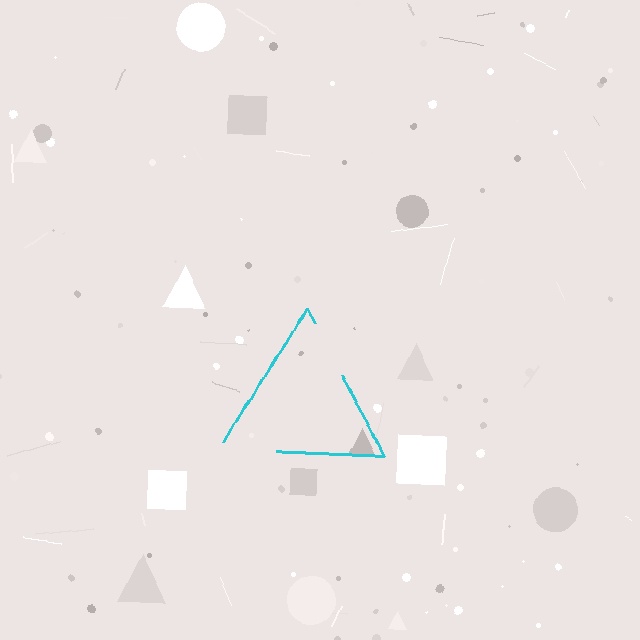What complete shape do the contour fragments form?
The contour fragments form a triangle.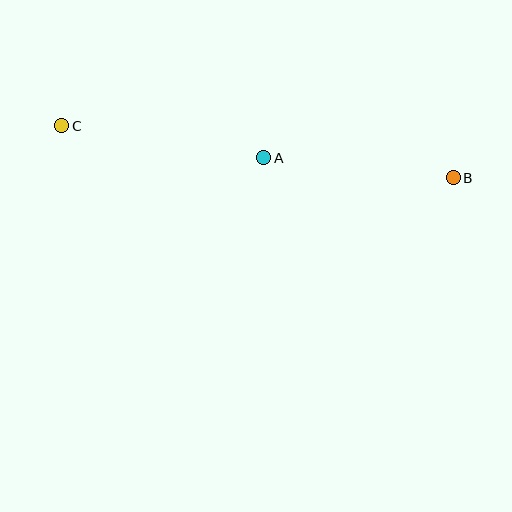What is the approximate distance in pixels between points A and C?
The distance between A and C is approximately 205 pixels.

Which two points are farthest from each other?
Points B and C are farthest from each other.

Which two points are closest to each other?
Points A and B are closest to each other.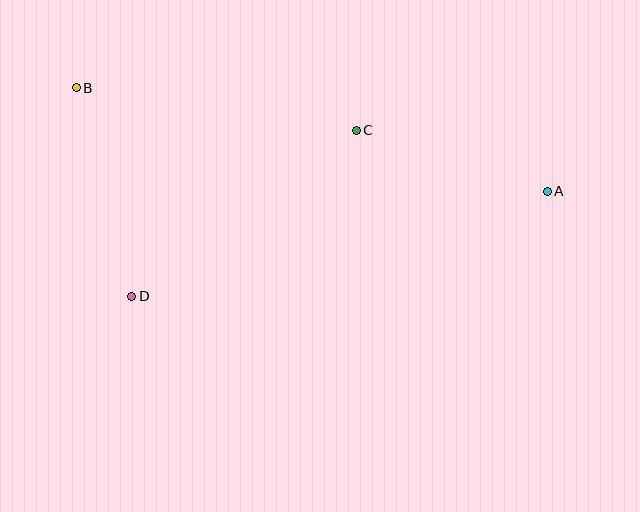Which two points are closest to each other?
Points A and C are closest to each other.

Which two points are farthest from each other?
Points A and B are farthest from each other.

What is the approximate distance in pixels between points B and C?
The distance between B and C is approximately 283 pixels.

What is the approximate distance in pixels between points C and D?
The distance between C and D is approximately 279 pixels.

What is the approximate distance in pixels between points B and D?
The distance between B and D is approximately 216 pixels.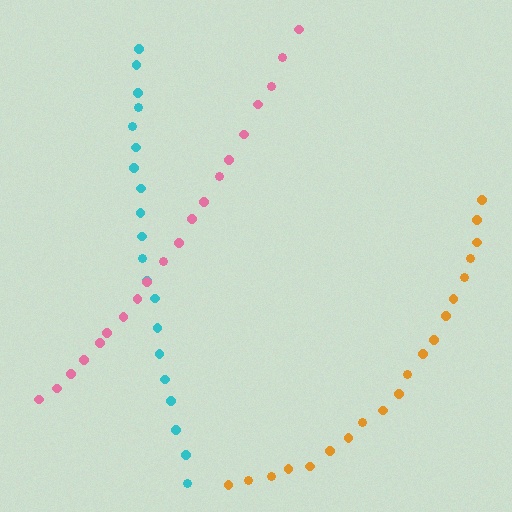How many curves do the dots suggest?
There are 3 distinct paths.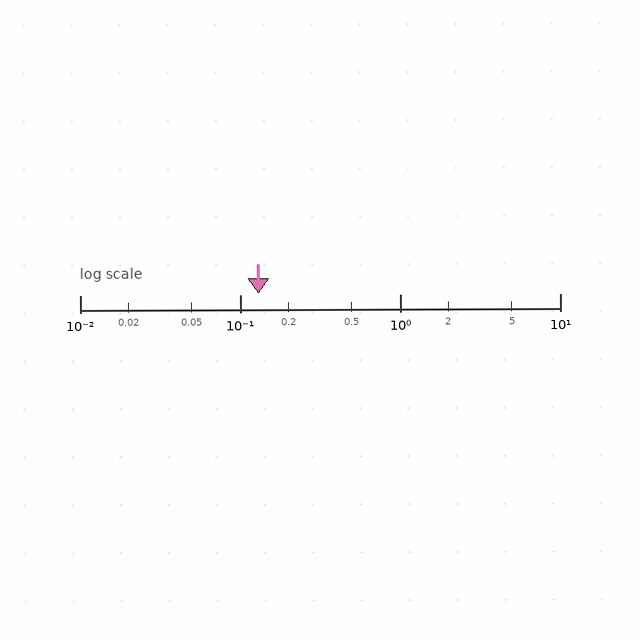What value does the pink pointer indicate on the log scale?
The pointer indicates approximately 0.13.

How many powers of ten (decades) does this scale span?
The scale spans 3 decades, from 0.01 to 10.